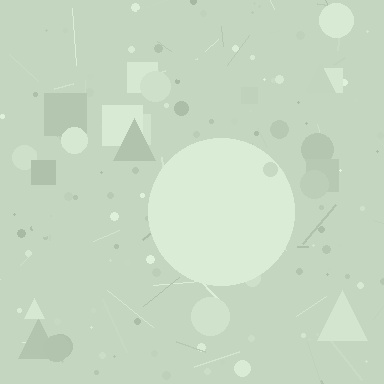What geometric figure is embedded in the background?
A circle is embedded in the background.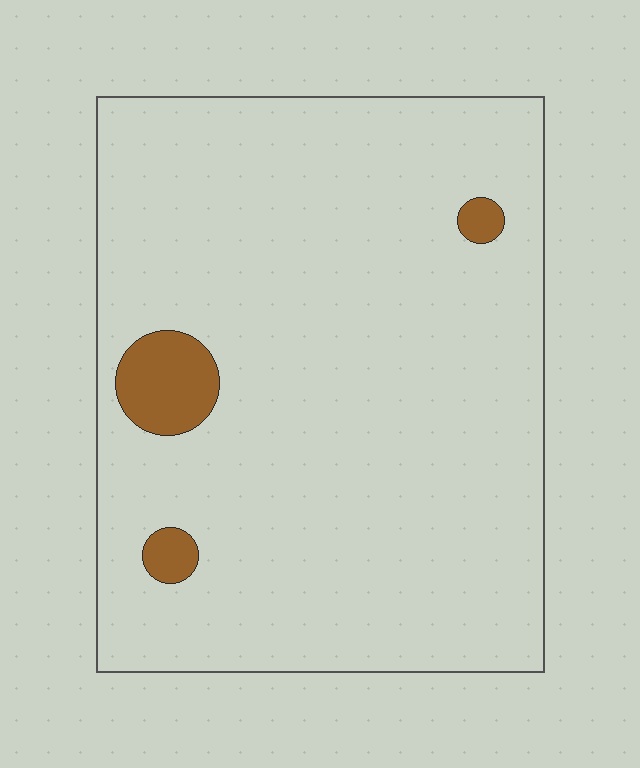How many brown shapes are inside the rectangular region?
3.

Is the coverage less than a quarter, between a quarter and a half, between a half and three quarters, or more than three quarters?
Less than a quarter.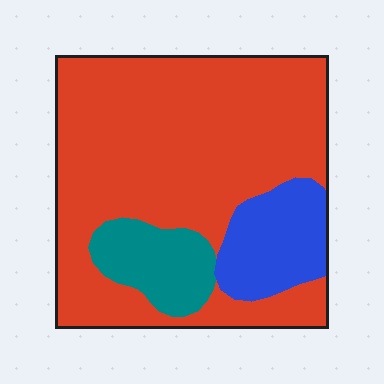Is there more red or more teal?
Red.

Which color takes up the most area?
Red, at roughly 75%.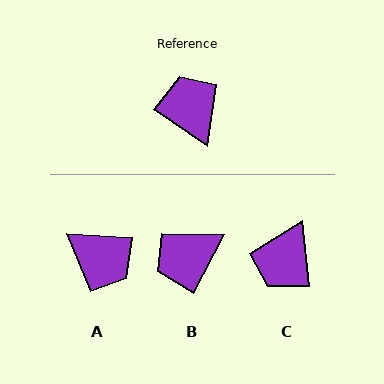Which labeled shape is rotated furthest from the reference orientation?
A, about 149 degrees away.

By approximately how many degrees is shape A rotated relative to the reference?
Approximately 149 degrees clockwise.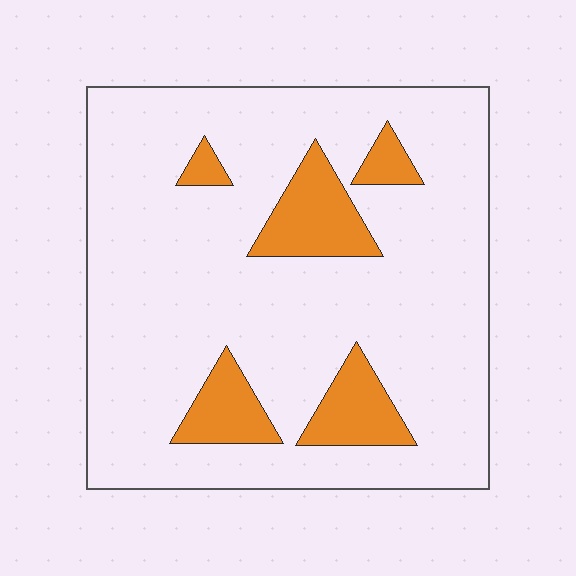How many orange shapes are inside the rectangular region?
5.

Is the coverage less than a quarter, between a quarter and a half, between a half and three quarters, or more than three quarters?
Less than a quarter.